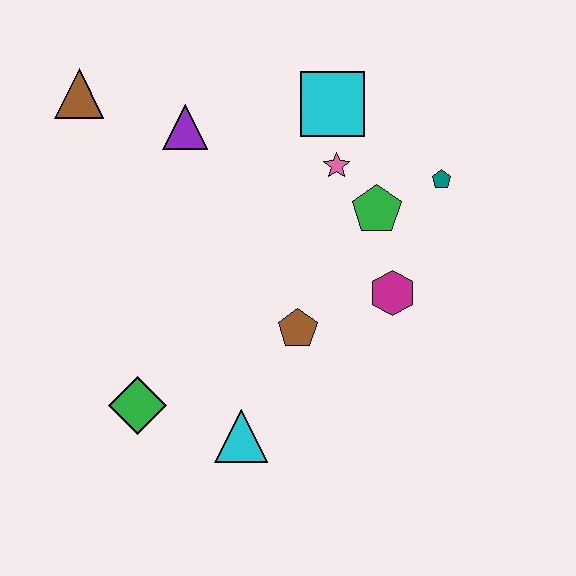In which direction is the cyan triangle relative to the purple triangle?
The cyan triangle is below the purple triangle.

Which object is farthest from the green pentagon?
The brown triangle is farthest from the green pentagon.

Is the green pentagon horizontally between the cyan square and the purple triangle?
No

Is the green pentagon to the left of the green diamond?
No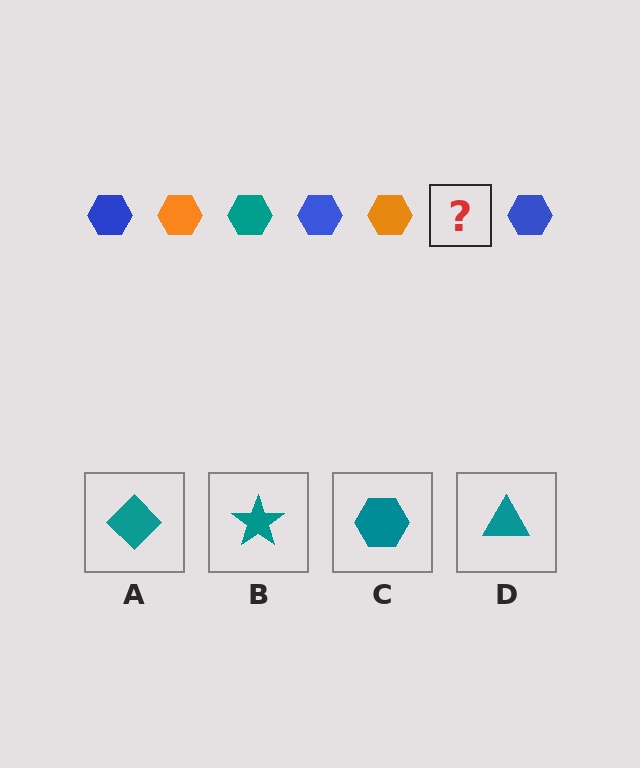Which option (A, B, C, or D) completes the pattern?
C.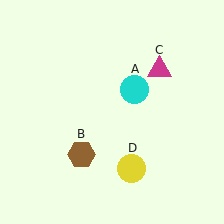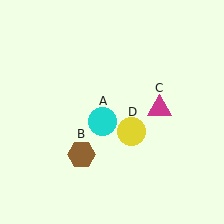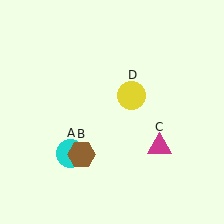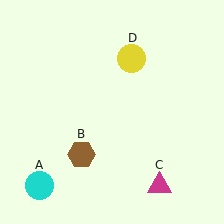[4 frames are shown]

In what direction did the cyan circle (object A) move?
The cyan circle (object A) moved down and to the left.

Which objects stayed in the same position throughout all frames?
Brown hexagon (object B) remained stationary.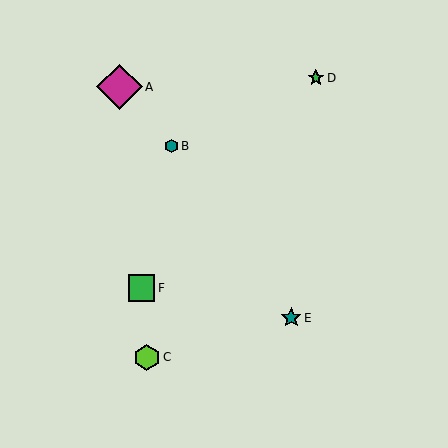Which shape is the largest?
The magenta diamond (labeled A) is the largest.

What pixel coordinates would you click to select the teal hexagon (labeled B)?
Click at (171, 146) to select the teal hexagon B.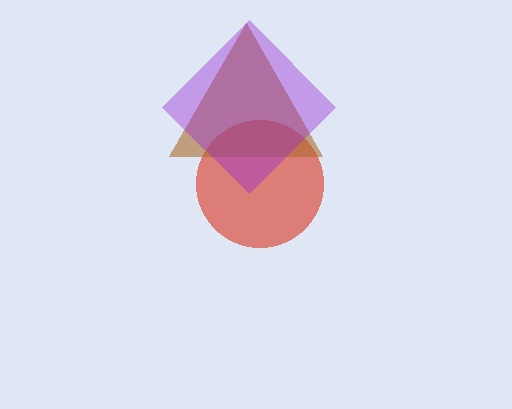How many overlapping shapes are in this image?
There are 3 overlapping shapes in the image.